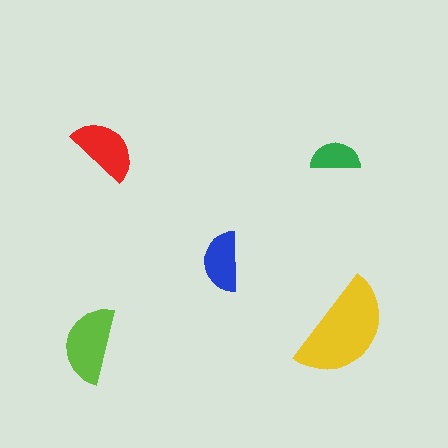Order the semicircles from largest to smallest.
the yellow one, the lime one, the red one, the blue one, the green one.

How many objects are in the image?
There are 5 objects in the image.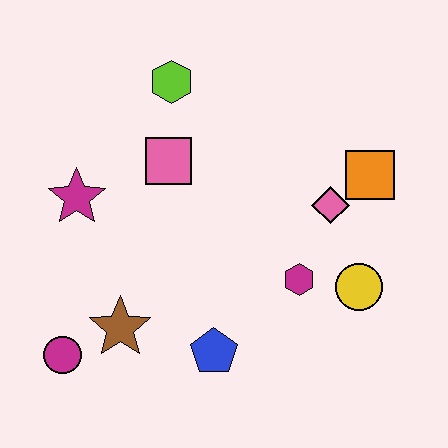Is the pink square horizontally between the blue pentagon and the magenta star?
Yes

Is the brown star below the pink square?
Yes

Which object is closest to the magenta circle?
The brown star is closest to the magenta circle.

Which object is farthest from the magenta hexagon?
The magenta circle is farthest from the magenta hexagon.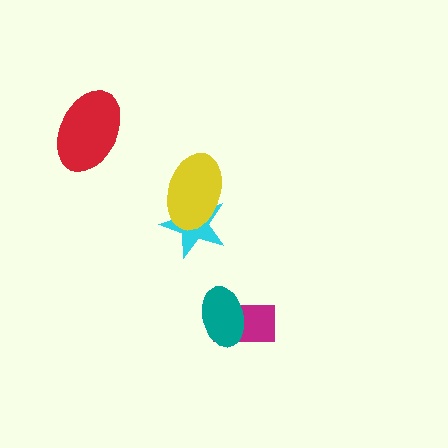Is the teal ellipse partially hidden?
No, no other shape covers it.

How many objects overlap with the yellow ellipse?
1 object overlaps with the yellow ellipse.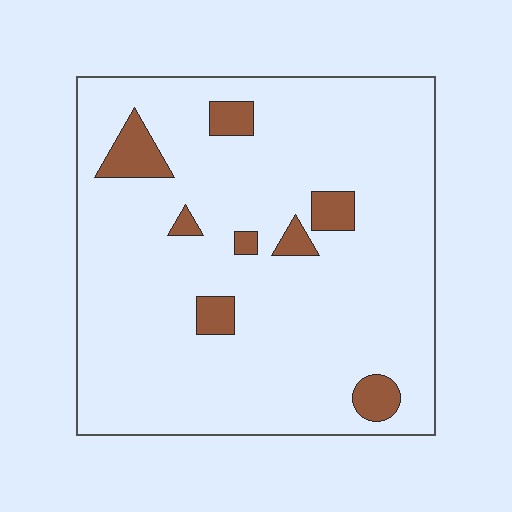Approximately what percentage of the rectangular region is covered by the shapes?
Approximately 10%.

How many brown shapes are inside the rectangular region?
8.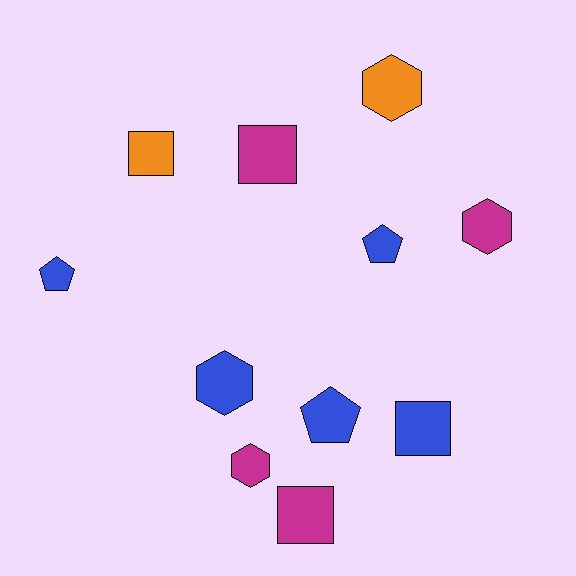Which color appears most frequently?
Blue, with 5 objects.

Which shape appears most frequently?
Hexagon, with 4 objects.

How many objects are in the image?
There are 11 objects.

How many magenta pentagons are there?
There are no magenta pentagons.